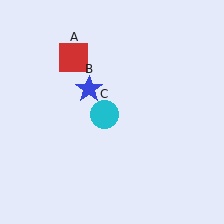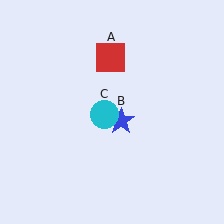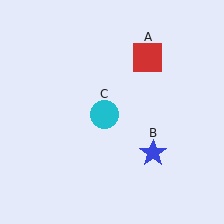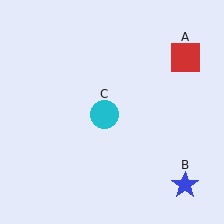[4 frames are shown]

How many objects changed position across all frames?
2 objects changed position: red square (object A), blue star (object B).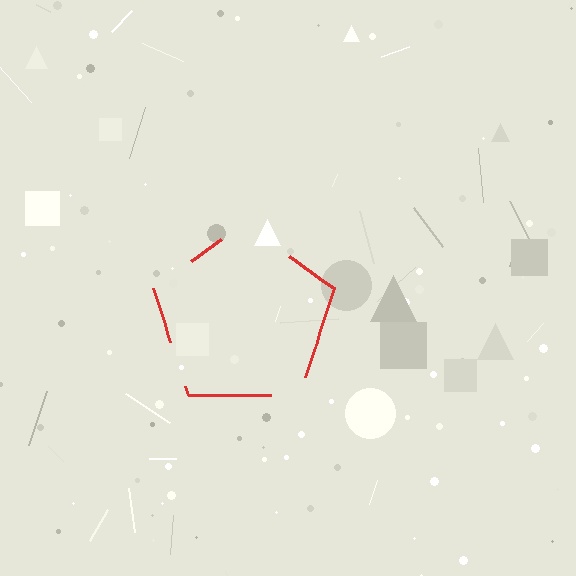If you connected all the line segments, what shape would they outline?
They would outline a pentagon.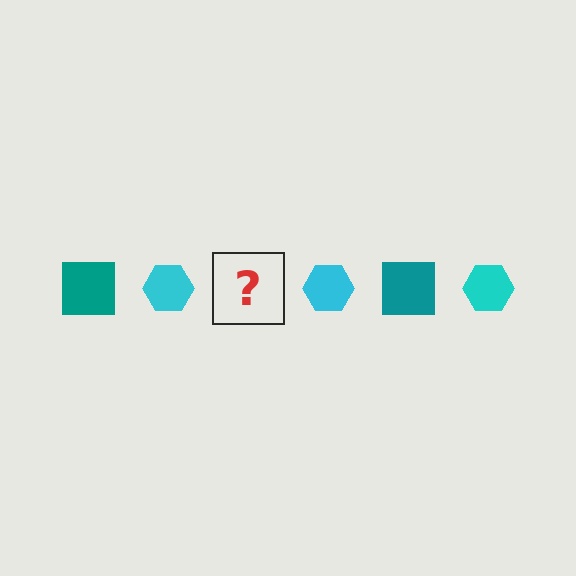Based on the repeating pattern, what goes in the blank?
The blank should be a teal square.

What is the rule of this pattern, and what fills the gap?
The rule is that the pattern alternates between teal square and cyan hexagon. The gap should be filled with a teal square.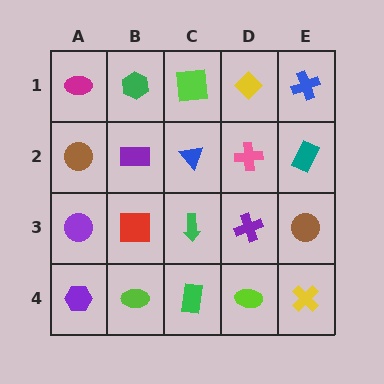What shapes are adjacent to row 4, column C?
A green arrow (row 3, column C), a lime ellipse (row 4, column B), a lime ellipse (row 4, column D).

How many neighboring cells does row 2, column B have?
4.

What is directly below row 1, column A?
A brown circle.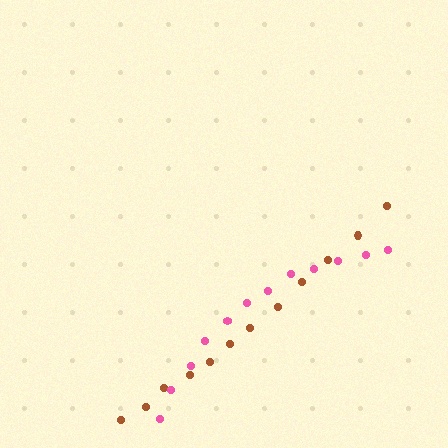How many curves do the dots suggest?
There are 2 distinct paths.